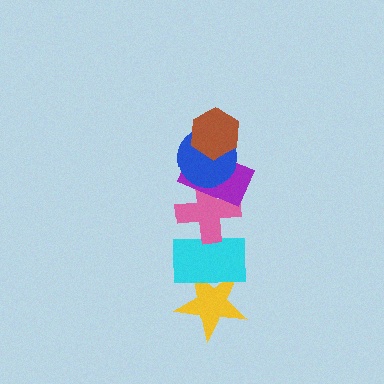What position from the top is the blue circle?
The blue circle is 2nd from the top.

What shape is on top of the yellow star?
The cyan rectangle is on top of the yellow star.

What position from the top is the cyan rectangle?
The cyan rectangle is 5th from the top.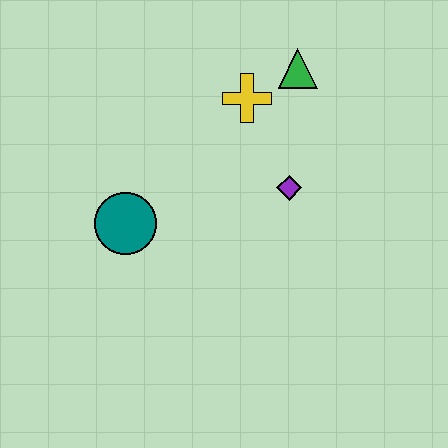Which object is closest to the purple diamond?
The yellow cross is closest to the purple diamond.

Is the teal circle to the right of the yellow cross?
No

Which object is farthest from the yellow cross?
The teal circle is farthest from the yellow cross.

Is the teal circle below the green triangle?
Yes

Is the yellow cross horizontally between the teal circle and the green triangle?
Yes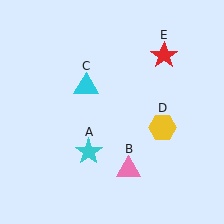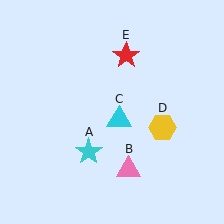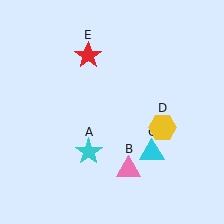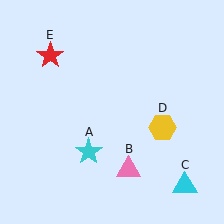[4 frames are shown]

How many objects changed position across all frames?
2 objects changed position: cyan triangle (object C), red star (object E).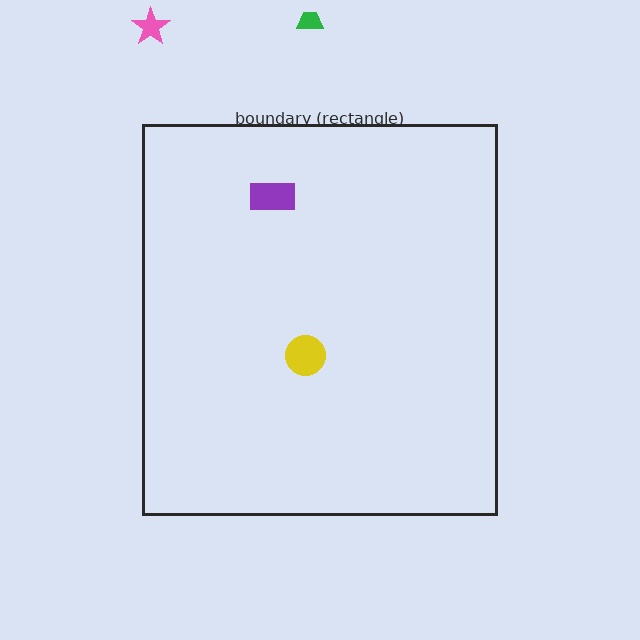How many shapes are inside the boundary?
2 inside, 2 outside.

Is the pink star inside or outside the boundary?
Outside.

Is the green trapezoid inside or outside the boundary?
Outside.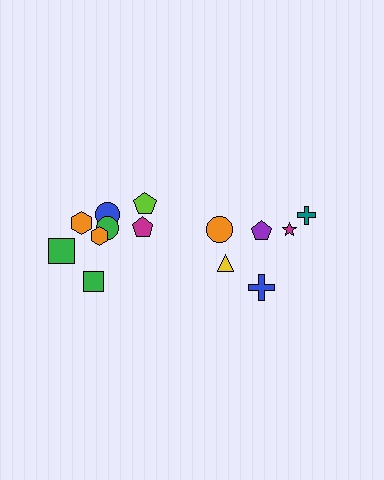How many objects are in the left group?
There are 8 objects.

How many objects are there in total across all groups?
There are 14 objects.